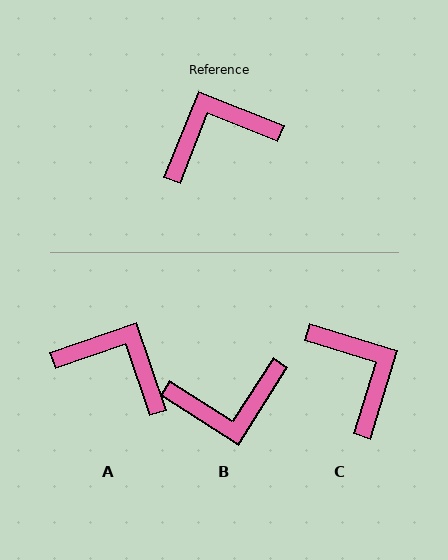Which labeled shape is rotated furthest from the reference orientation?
B, about 169 degrees away.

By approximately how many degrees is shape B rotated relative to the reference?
Approximately 169 degrees counter-clockwise.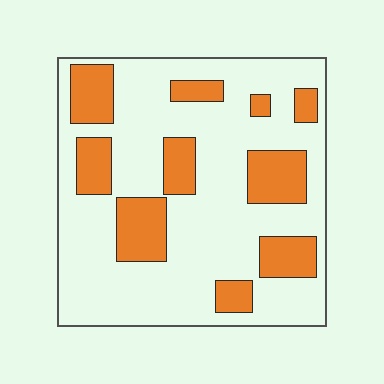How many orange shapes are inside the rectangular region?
10.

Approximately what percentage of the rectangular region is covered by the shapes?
Approximately 25%.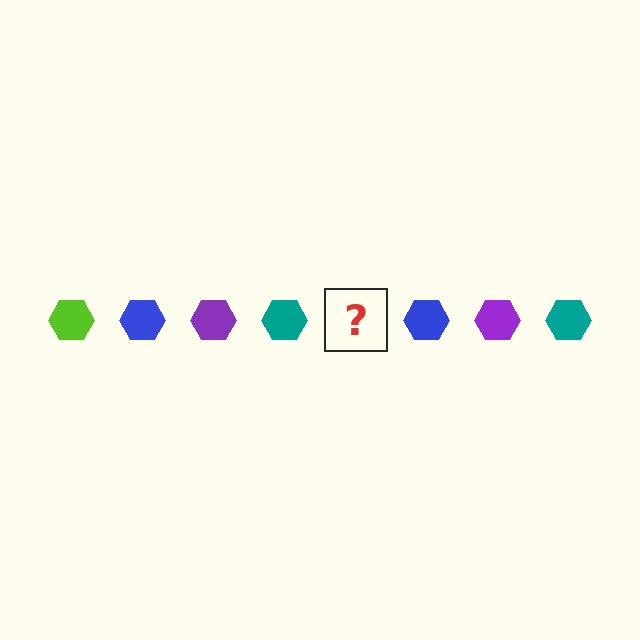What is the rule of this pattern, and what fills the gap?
The rule is that the pattern cycles through lime, blue, purple, teal hexagons. The gap should be filled with a lime hexagon.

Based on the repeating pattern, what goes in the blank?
The blank should be a lime hexagon.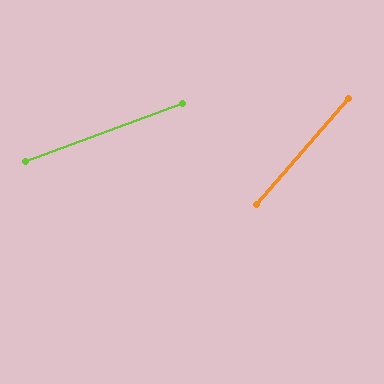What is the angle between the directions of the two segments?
Approximately 29 degrees.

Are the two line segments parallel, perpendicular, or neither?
Neither parallel nor perpendicular — they differ by about 29°.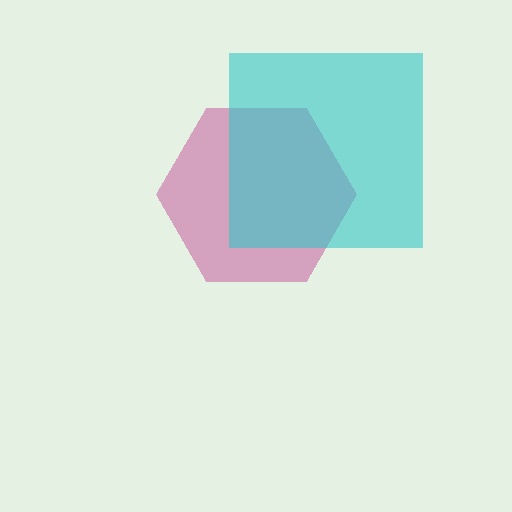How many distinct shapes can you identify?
There are 2 distinct shapes: a magenta hexagon, a cyan square.